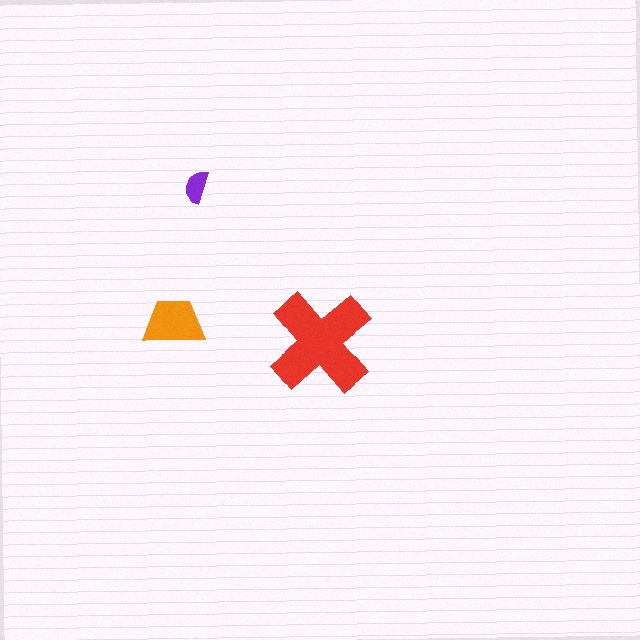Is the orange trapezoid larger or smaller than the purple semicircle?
Larger.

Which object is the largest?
The red cross.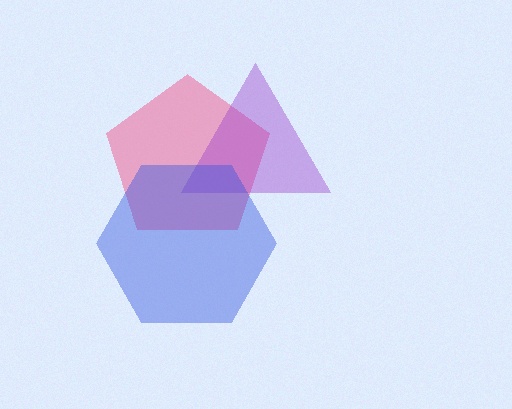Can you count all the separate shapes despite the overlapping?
Yes, there are 3 separate shapes.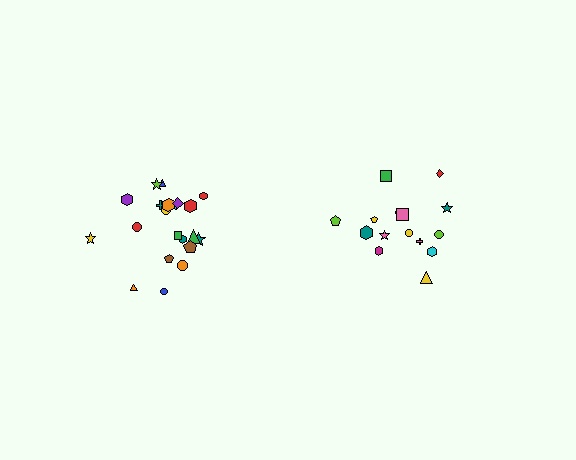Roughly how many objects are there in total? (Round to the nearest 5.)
Roughly 35 objects in total.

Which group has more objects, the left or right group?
The left group.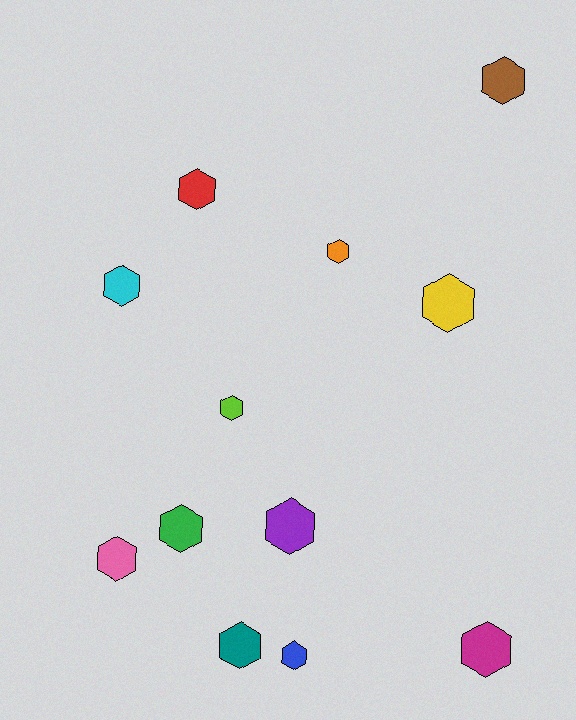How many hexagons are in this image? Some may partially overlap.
There are 12 hexagons.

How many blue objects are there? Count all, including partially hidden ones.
There is 1 blue object.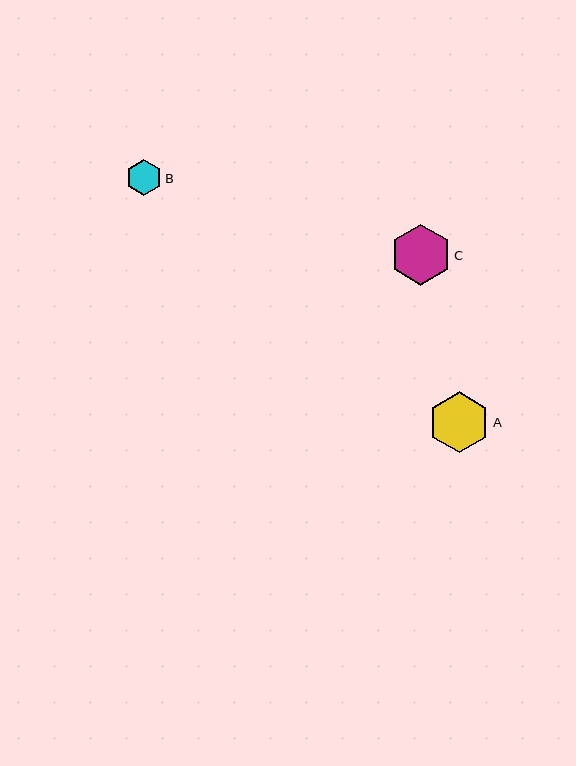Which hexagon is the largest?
Hexagon A is the largest with a size of approximately 61 pixels.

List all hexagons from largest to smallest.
From largest to smallest: A, C, B.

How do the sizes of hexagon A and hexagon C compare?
Hexagon A and hexagon C are approximately the same size.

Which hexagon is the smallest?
Hexagon B is the smallest with a size of approximately 36 pixels.